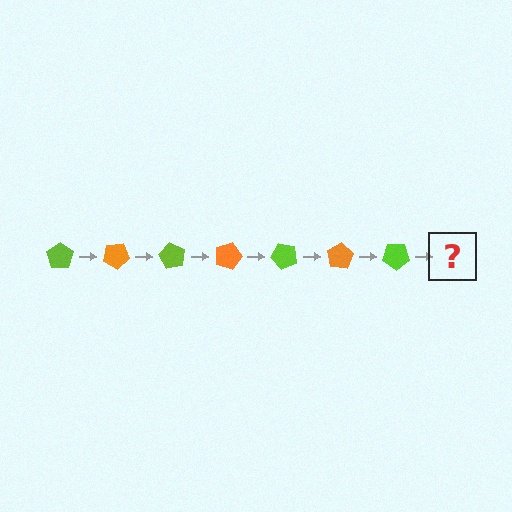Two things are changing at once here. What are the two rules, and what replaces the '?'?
The two rules are that it rotates 30 degrees each step and the color cycles through lime and orange. The '?' should be an orange pentagon, rotated 210 degrees from the start.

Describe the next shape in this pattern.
It should be an orange pentagon, rotated 210 degrees from the start.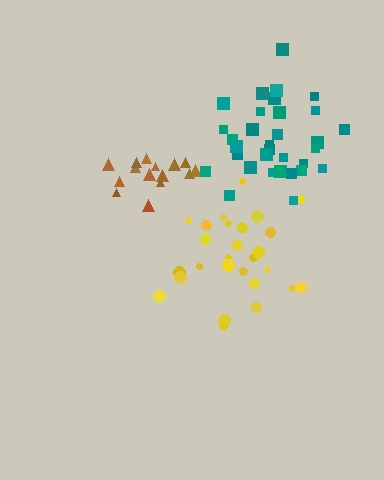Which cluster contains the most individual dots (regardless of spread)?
Teal (33).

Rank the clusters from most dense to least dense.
brown, teal, yellow.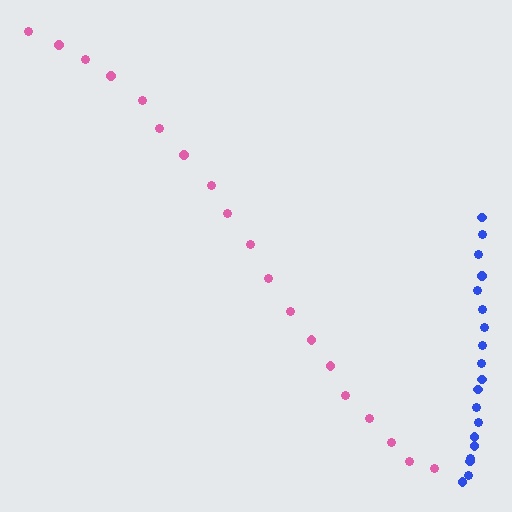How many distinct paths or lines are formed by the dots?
There are 2 distinct paths.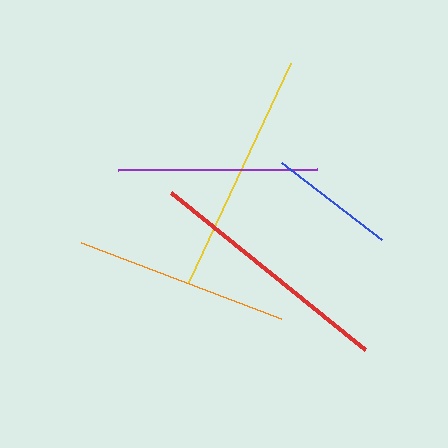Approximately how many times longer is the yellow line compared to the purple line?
The yellow line is approximately 1.2 times the length of the purple line.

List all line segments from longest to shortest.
From longest to shortest: red, yellow, orange, purple, blue.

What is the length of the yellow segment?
The yellow segment is approximately 242 pixels long.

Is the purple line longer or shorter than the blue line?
The purple line is longer than the blue line.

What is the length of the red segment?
The red segment is approximately 249 pixels long.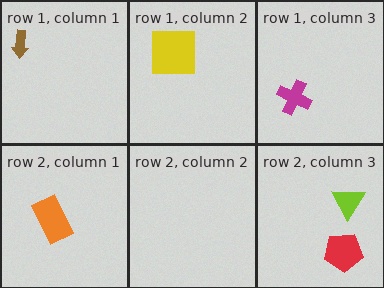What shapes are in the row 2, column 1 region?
The orange rectangle.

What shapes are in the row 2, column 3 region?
The red pentagon, the lime triangle.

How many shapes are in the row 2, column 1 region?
1.